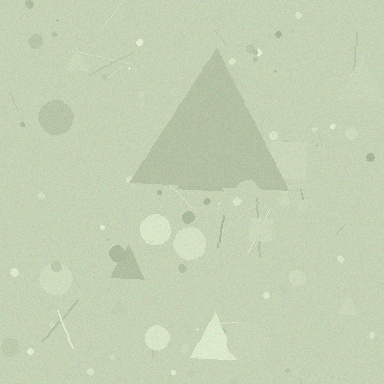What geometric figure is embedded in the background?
A triangle is embedded in the background.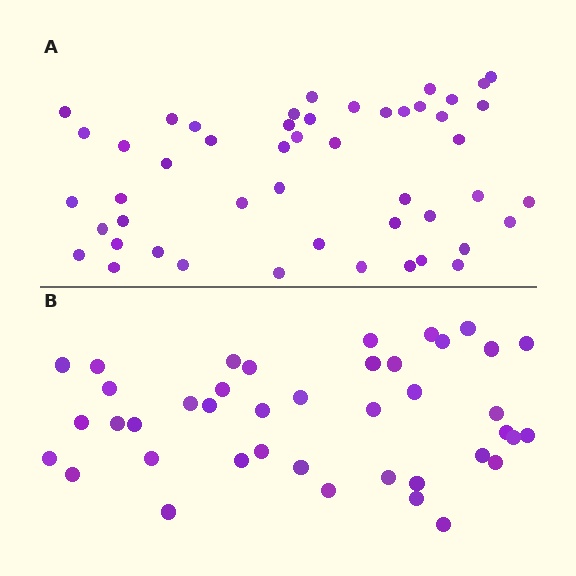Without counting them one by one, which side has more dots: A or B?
Region A (the top region) has more dots.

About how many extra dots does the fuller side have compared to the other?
Region A has roughly 8 or so more dots than region B.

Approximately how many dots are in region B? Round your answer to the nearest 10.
About 40 dots. (The exact count is 41, which rounds to 40.)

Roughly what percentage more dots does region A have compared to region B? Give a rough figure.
About 20% more.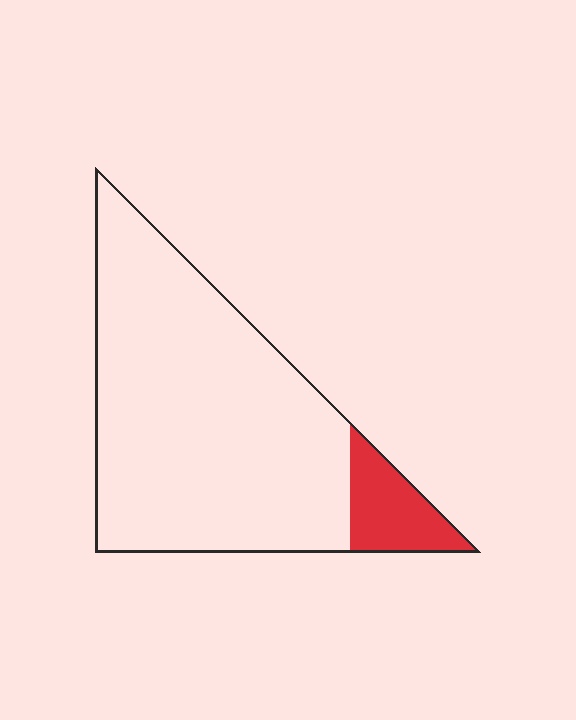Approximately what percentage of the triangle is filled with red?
Approximately 10%.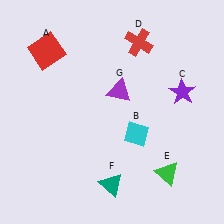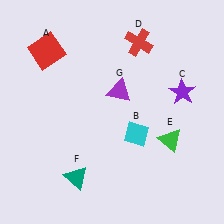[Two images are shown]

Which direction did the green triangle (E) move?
The green triangle (E) moved up.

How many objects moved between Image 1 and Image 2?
2 objects moved between the two images.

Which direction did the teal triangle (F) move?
The teal triangle (F) moved left.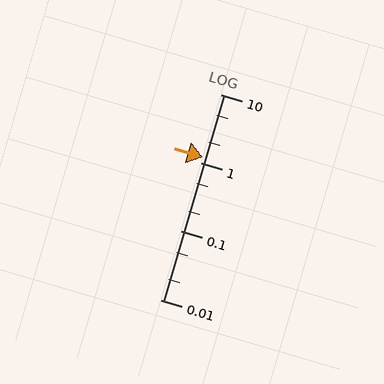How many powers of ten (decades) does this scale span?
The scale spans 3 decades, from 0.01 to 10.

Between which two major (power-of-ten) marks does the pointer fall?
The pointer is between 1 and 10.